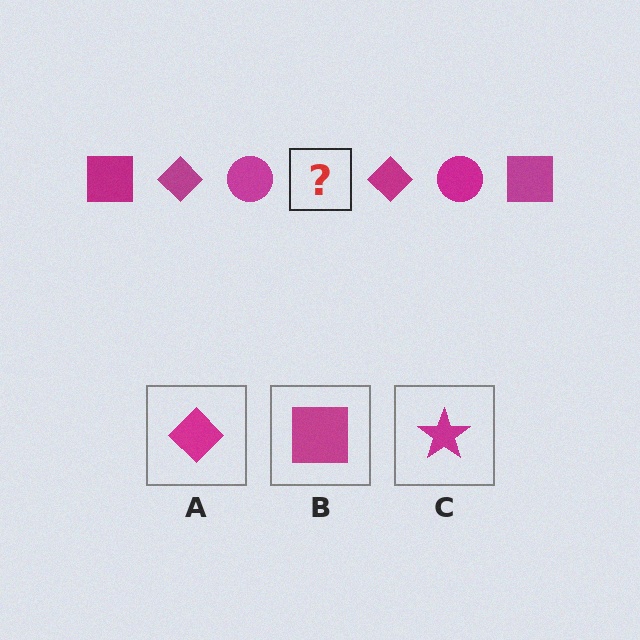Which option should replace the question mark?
Option B.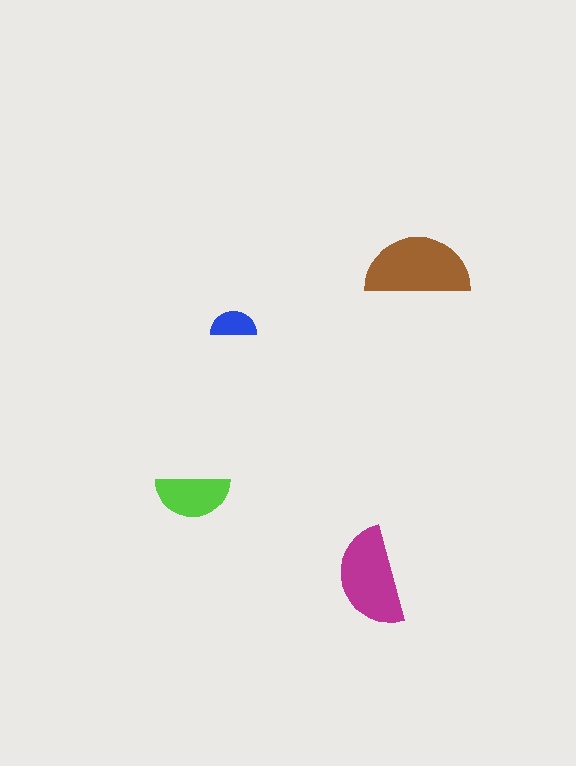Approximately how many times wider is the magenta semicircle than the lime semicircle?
About 1.5 times wider.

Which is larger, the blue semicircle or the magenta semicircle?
The magenta one.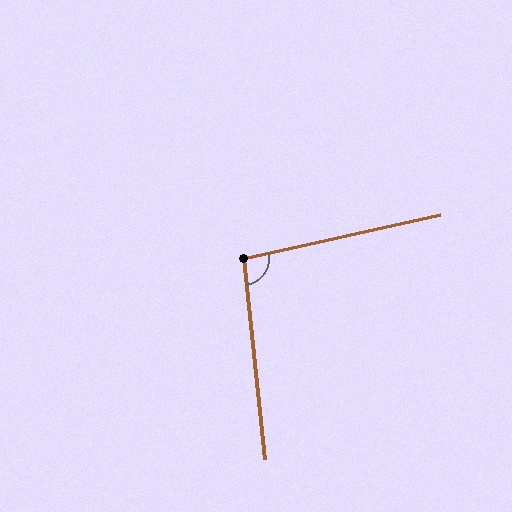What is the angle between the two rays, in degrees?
Approximately 97 degrees.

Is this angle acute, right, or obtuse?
It is obtuse.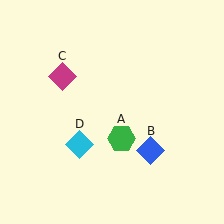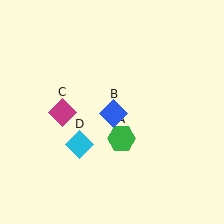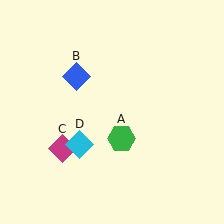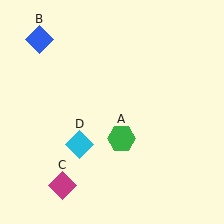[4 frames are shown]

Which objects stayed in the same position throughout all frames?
Green hexagon (object A) and cyan diamond (object D) remained stationary.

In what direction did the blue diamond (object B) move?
The blue diamond (object B) moved up and to the left.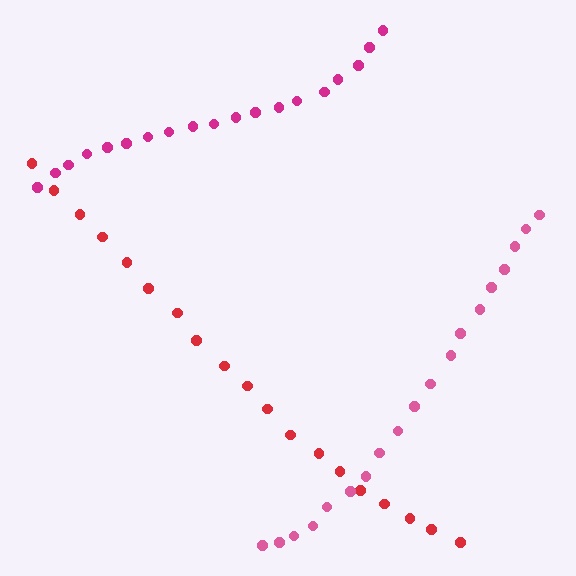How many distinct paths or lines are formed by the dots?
There are 3 distinct paths.